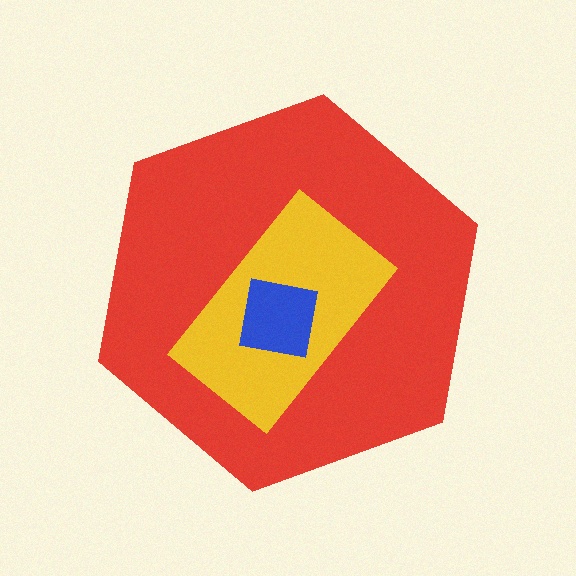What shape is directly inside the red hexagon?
The yellow rectangle.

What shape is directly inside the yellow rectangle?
The blue square.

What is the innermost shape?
The blue square.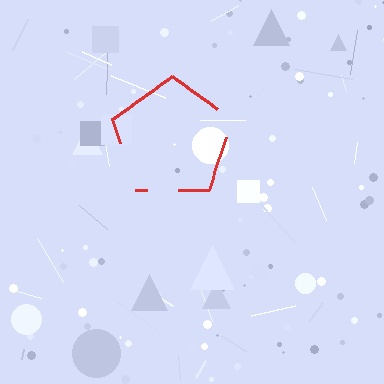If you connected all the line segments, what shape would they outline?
They would outline a pentagon.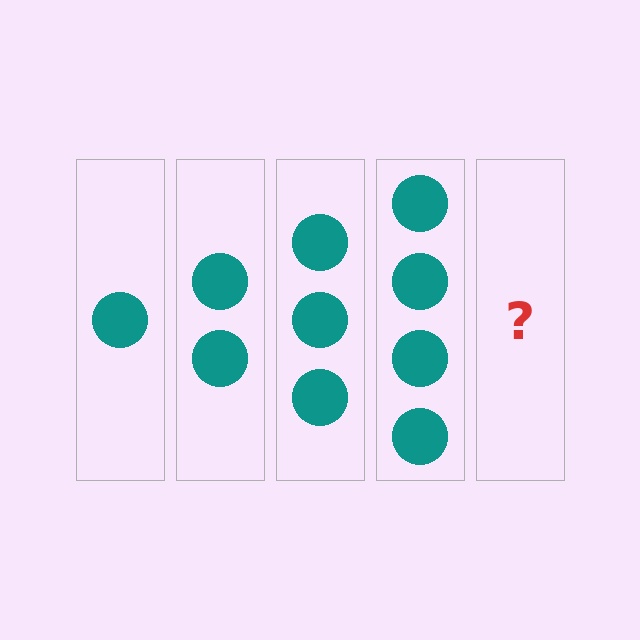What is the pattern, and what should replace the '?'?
The pattern is that each step adds one more circle. The '?' should be 5 circles.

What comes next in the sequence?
The next element should be 5 circles.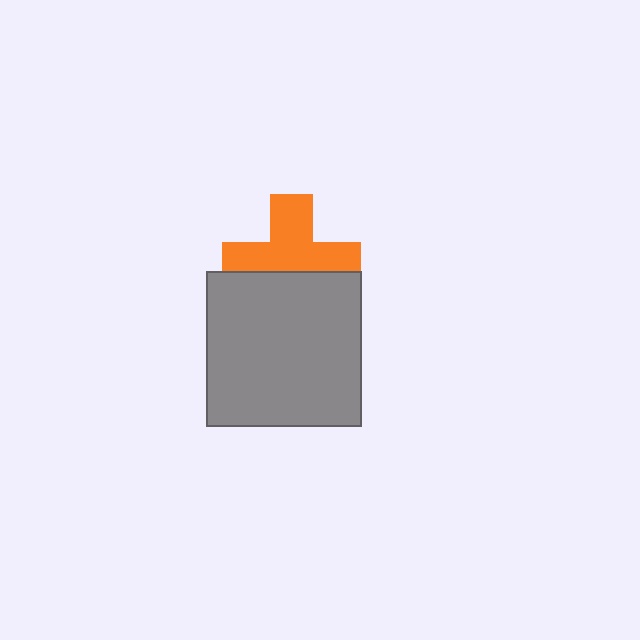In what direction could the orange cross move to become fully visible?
The orange cross could move up. That would shift it out from behind the gray square entirely.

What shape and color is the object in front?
The object in front is a gray square.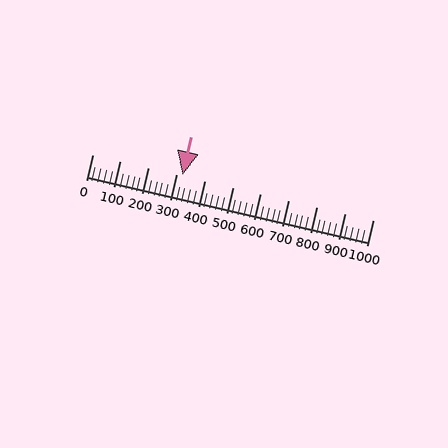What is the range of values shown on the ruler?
The ruler shows values from 0 to 1000.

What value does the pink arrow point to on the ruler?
The pink arrow points to approximately 320.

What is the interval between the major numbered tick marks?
The major tick marks are spaced 100 units apart.